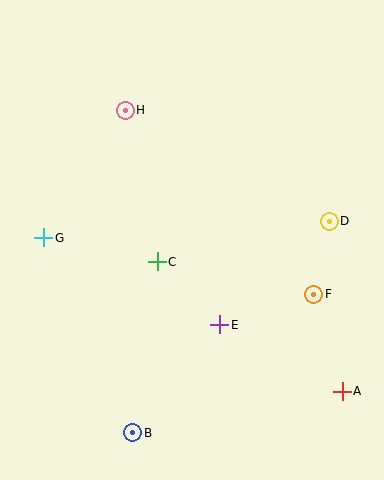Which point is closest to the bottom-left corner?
Point B is closest to the bottom-left corner.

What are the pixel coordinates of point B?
Point B is at (133, 433).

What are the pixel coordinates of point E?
Point E is at (220, 325).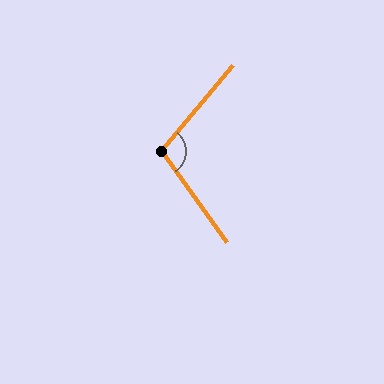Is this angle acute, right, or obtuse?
It is obtuse.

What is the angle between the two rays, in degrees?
Approximately 105 degrees.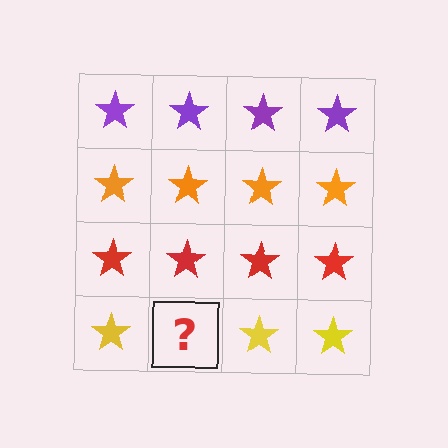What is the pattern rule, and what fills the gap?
The rule is that each row has a consistent color. The gap should be filled with a yellow star.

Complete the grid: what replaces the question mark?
The question mark should be replaced with a yellow star.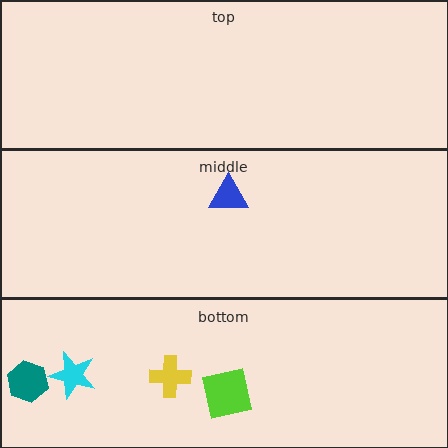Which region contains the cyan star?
The bottom region.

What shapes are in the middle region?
The blue triangle.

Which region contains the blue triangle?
The middle region.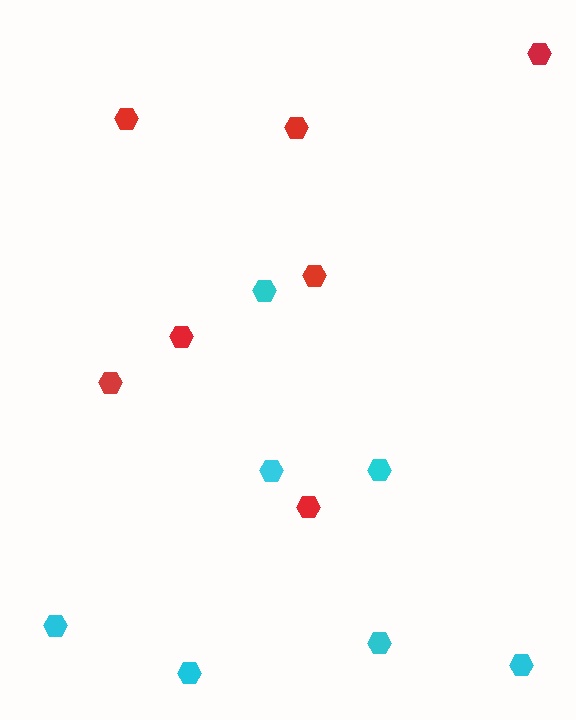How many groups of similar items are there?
There are 2 groups: one group of cyan hexagons (7) and one group of red hexagons (7).